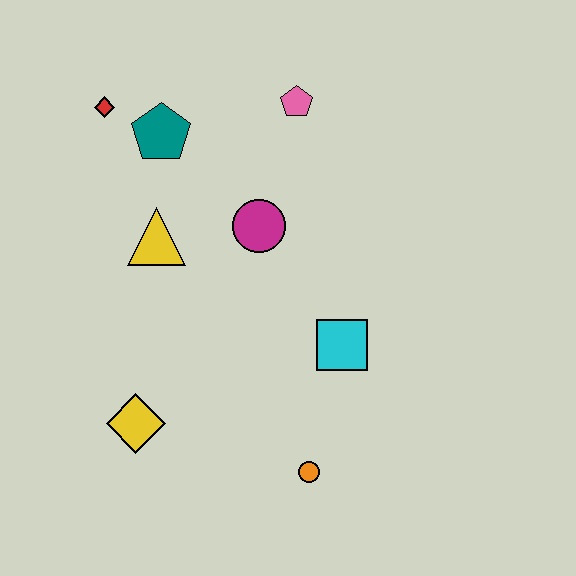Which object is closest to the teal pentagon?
The red diamond is closest to the teal pentagon.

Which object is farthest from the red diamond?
The orange circle is farthest from the red diamond.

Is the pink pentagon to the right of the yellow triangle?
Yes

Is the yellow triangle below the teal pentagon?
Yes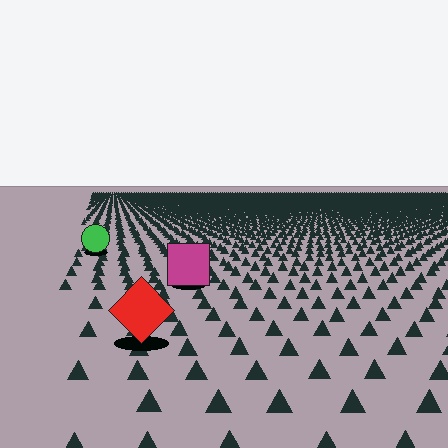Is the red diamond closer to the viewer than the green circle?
Yes. The red diamond is closer — you can tell from the texture gradient: the ground texture is coarser near it.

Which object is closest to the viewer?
The red diamond is closest. The texture marks near it are larger and more spread out.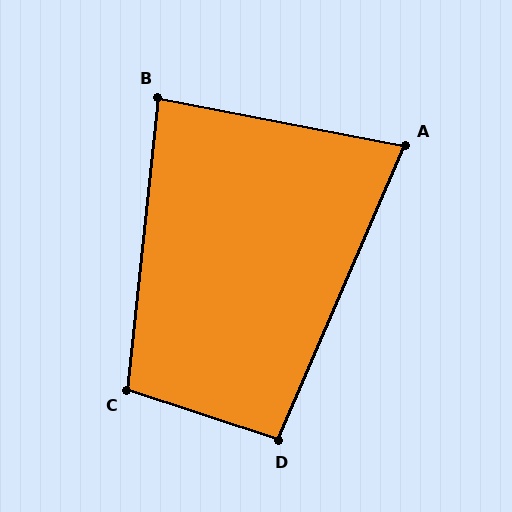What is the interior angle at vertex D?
Approximately 95 degrees (approximately right).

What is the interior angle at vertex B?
Approximately 85 degrees (approximately right).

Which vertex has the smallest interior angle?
A, at approximately 77 degrees.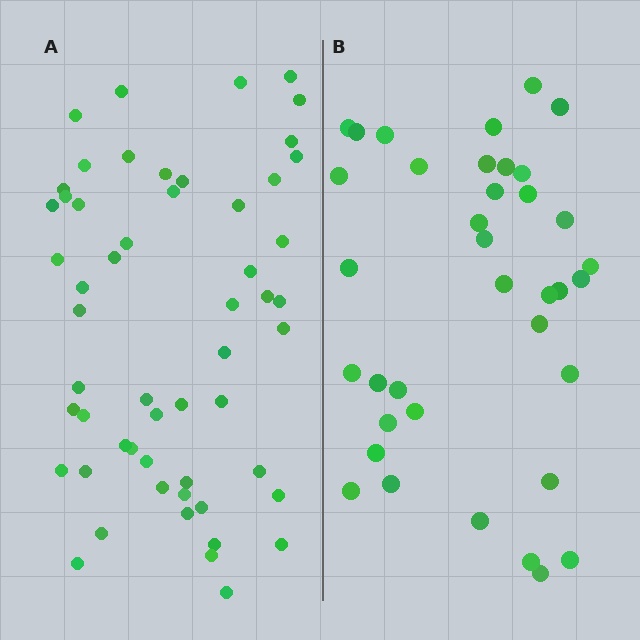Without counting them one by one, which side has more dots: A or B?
Region A (the left region) has more dots.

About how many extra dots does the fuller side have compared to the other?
Region A has approximately 20 more dots than region B.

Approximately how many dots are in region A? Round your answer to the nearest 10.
About 60 dots. (The exact count is 55, which rounds to 60.)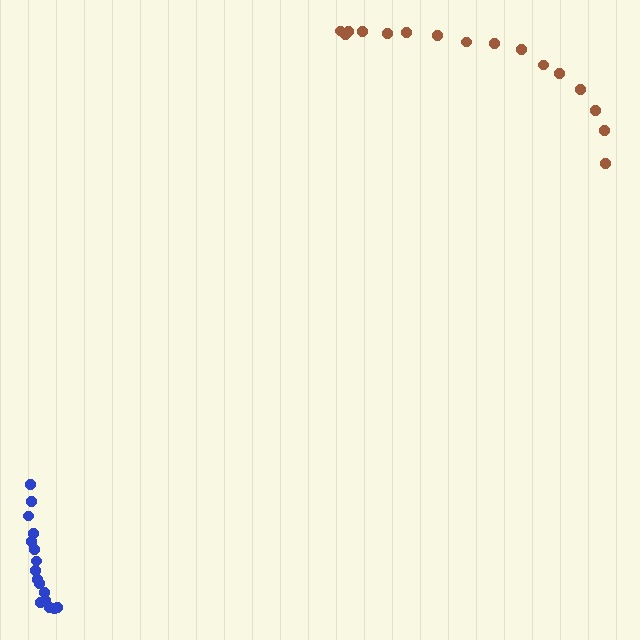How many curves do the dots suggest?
There are 2 distinct paths.